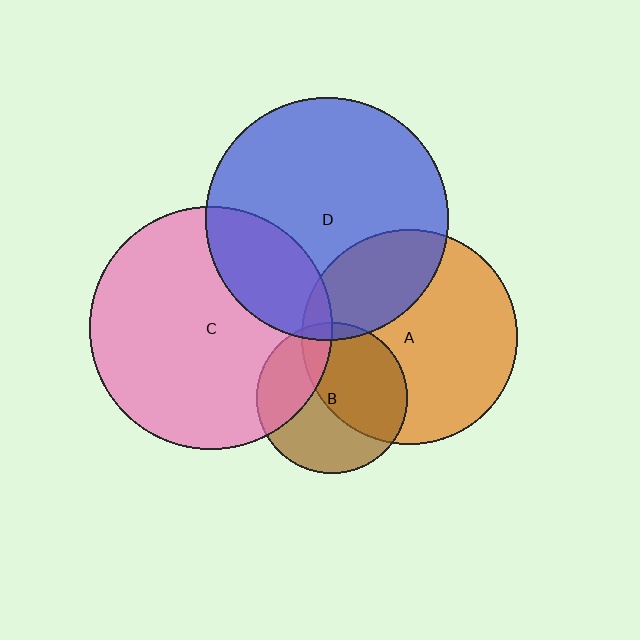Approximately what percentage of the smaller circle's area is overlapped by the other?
Approximately 30%.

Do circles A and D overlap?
Yes.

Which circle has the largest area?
Circle C (pink).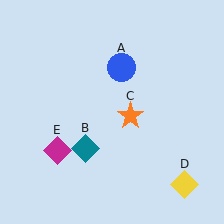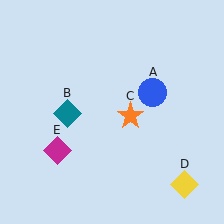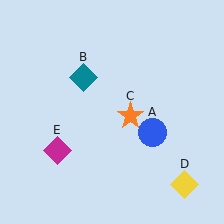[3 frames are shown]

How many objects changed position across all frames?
2 objects changed position: blue circle (object A), teal diamond (object B).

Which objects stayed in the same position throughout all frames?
Orange star (object C) and yellow diamond (object D) and magenta diamond (object E) remained stationary.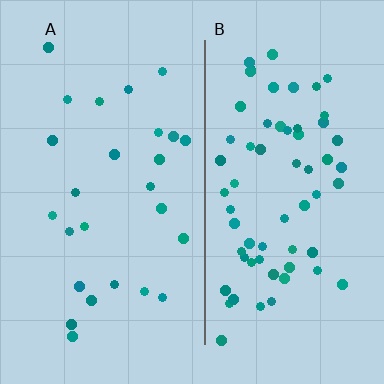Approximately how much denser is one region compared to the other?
Approximately 2.5× — region B over region A.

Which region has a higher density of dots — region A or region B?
B (the right).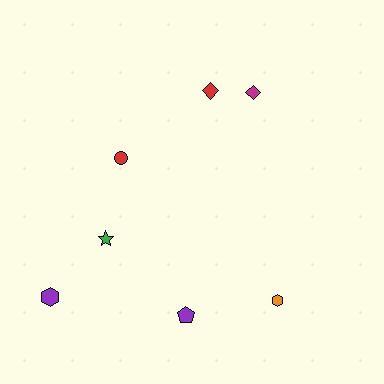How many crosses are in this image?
There are no crosses.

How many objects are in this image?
There are 7 objects.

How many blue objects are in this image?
There are no blue objects.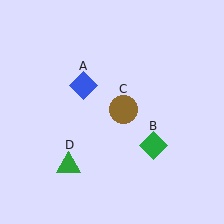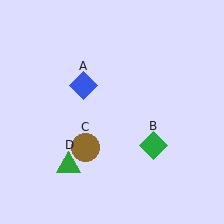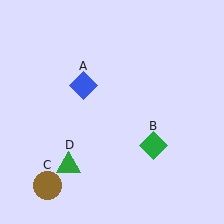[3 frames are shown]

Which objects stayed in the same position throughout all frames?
Blue diamond (object A) and green diamond (object B) and green triangle (object D) remained stationary.